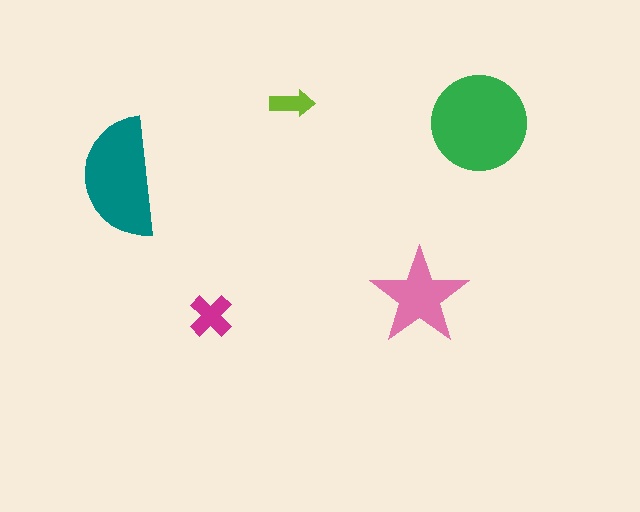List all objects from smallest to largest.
The lime arrow, the magenta cross, the pink star, the teal semicircle, the green circle.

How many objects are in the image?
There are 5 objects in the image.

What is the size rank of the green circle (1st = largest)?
1st.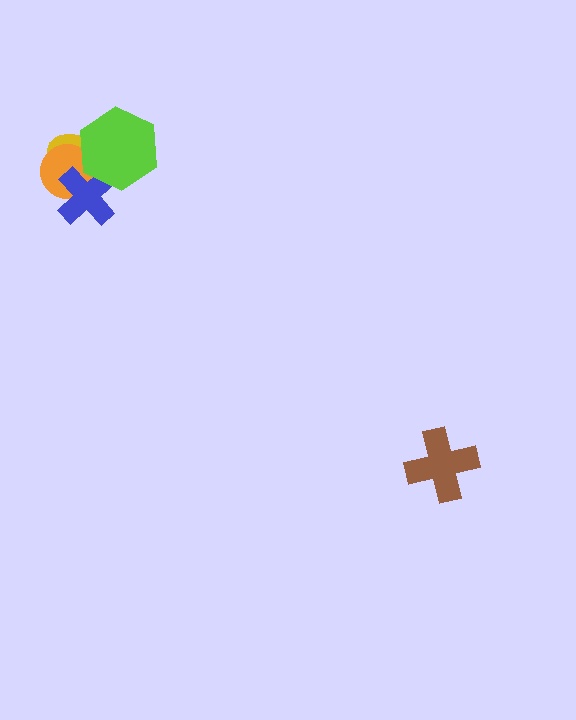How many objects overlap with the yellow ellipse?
3 objects overlap with the yellow ellipse.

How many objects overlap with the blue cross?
3 objects overlap with the blue cross.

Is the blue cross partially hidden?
Yes, it is partially covered by another shape.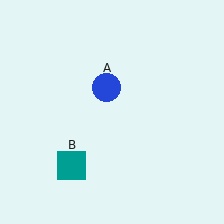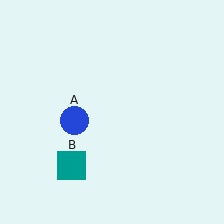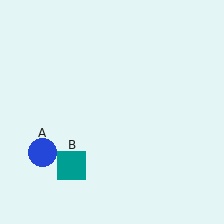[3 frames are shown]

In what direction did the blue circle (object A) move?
The blue circle (object A) moved down and to the left.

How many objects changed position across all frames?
1 object changed position: blue circle (object A).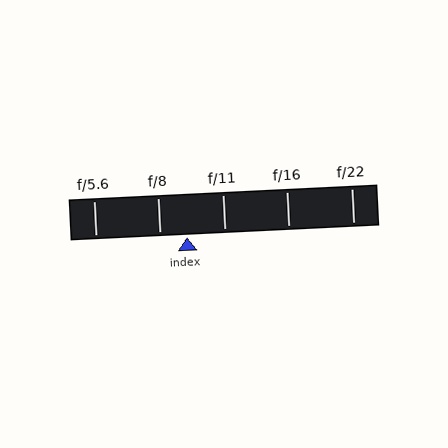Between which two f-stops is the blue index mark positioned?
The index mark is between f/8 and f/11.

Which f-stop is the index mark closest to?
The index mark is closest to f/8.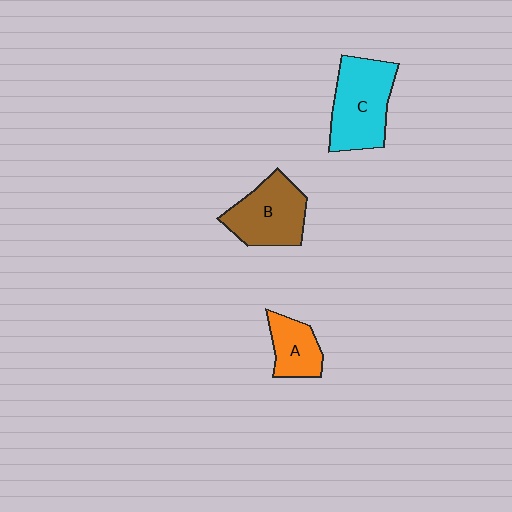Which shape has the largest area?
Shape C (cyan).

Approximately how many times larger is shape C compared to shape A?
Approximately 1.8 times.